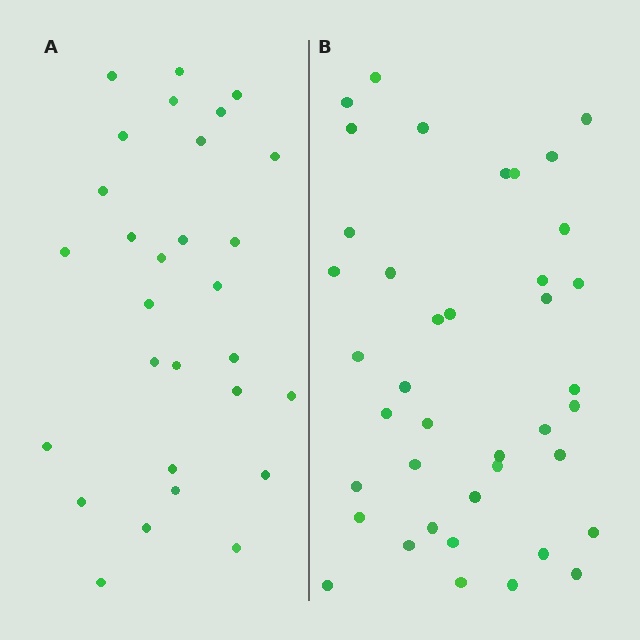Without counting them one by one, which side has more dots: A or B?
Region B (the right region) has more dots.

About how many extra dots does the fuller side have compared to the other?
Region B has roughly 12 or so more dots than region A.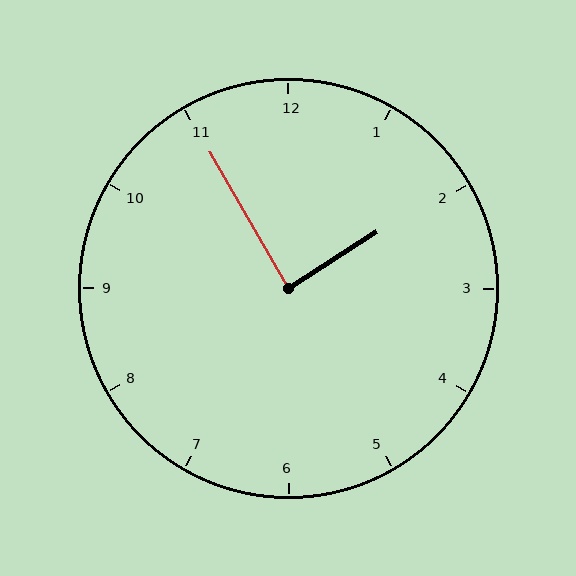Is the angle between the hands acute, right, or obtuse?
It is right.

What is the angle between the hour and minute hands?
Approximately 88 degrees.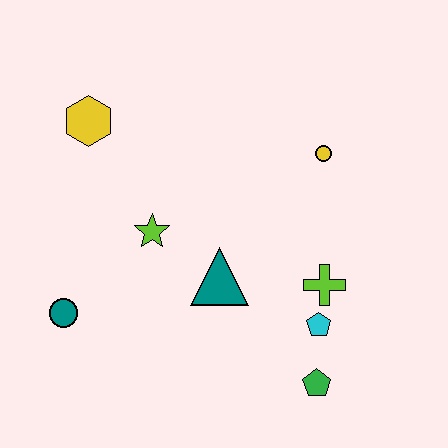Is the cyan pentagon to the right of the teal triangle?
Yes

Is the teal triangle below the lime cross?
No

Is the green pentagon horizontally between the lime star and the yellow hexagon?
No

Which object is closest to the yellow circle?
The lime cross is closest to the yellow circle.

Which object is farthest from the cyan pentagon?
The yellow hexagon is farthest from the cyan pentagon.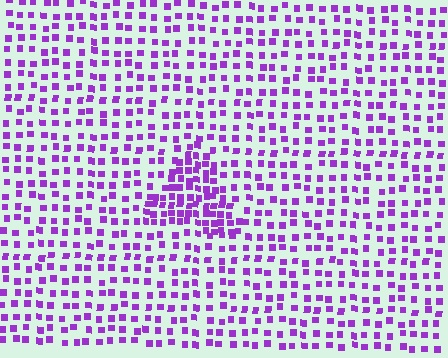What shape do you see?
I see a triangle.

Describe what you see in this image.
The image contains small purple elements arranged at two different densities. A triangle-shaped region is visible where the elements are more densely packed than the surrounding area.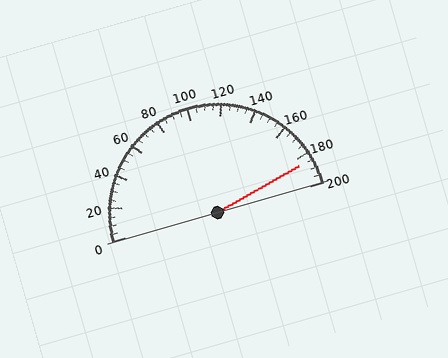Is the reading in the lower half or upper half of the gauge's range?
The reading is in the upper half of the range (0 to 200).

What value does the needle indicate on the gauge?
The needle indicates approximately 185.